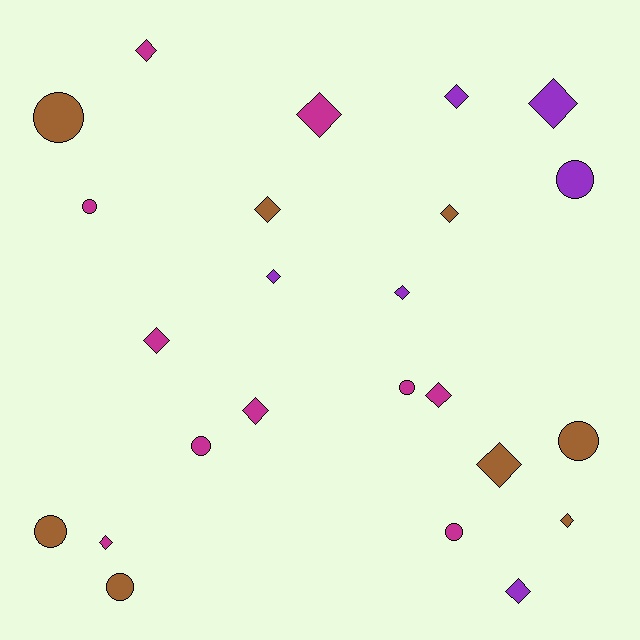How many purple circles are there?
There is 1 purple circle.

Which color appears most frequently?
Magenta, with 10 objects.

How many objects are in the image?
There are 24 objects.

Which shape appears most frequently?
Diamond, with 15 objects.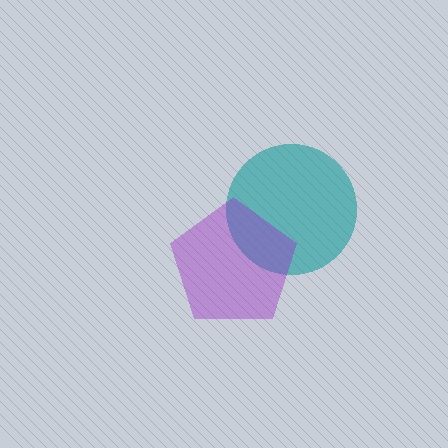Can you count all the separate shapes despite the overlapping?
Yes, there are 2 separate shapes.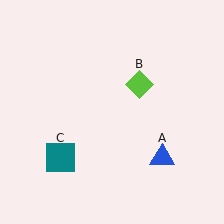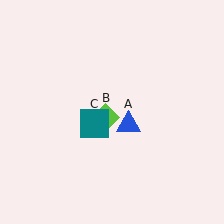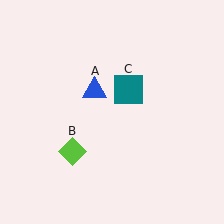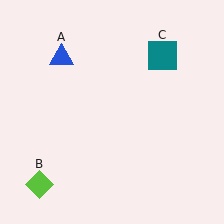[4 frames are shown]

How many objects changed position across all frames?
3 objects changed position: blue triangle (object A), lime diamond (object B), teal square (object C).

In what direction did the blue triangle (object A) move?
The blue triangle (object A) moved up and to the left.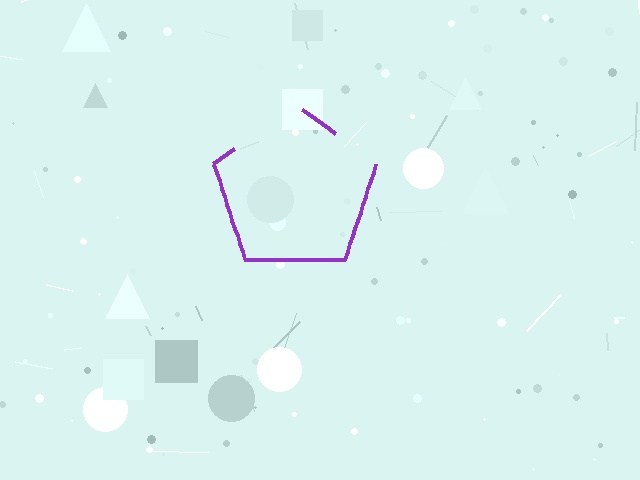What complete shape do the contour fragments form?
The contour fragments form a pentagon.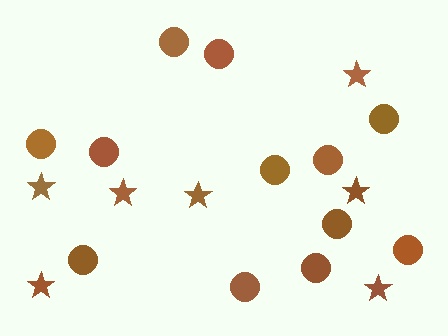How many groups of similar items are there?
There are 2 groups: one group of stars (7) and one group of circles (12).